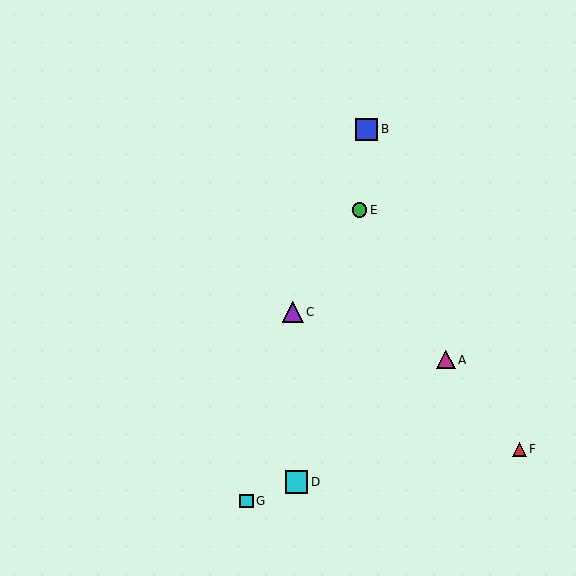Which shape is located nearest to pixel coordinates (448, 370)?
The magenta triangle (labeled A) at (446, 360) is nearest to that location.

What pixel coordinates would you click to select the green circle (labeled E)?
Click at (359, 210) to select the green circle E.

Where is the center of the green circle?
The center of the green circle is at (359, 210).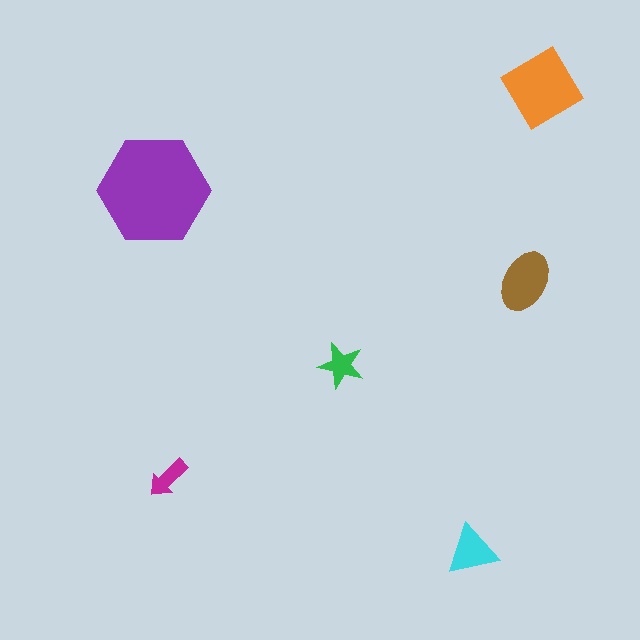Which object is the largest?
The purple hexagon.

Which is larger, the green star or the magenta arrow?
The green star.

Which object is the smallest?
The magenta arrow.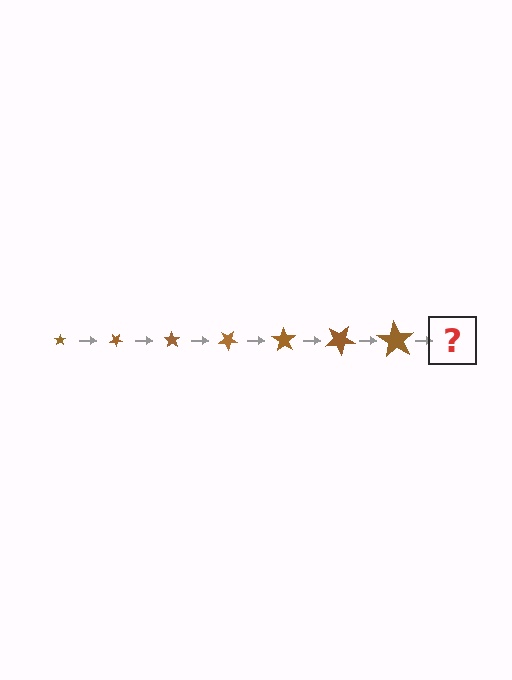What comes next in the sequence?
The next element should be a star, larger than the previous one and rotated 245 degrees from the start.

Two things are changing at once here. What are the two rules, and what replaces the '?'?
The two rules are that the star grows larger each step and it rotates 35 degrees each step. The '?' should be a star, larger than the previous one and rotated 245 degrees from the start.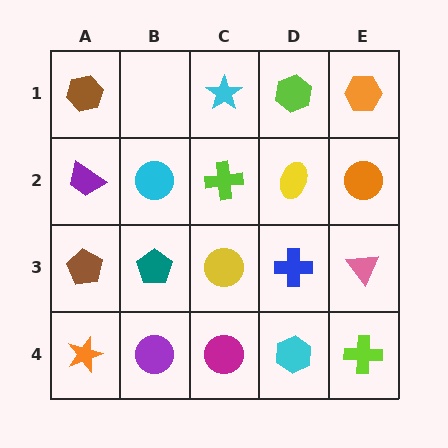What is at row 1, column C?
A cyan star.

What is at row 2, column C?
A lime cross.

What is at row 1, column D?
A lime hexagon.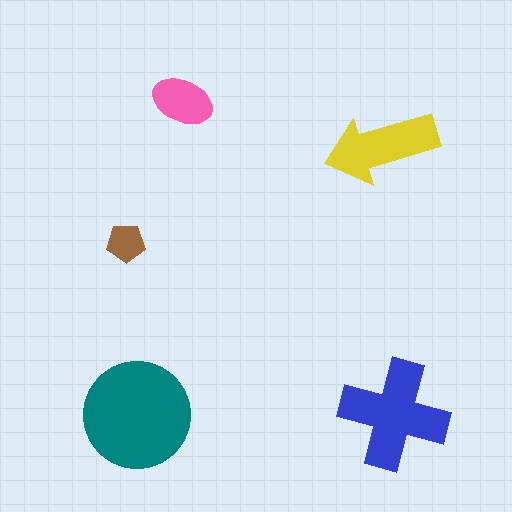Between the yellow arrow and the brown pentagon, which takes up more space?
The yellow arrow.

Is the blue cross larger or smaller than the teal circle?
Smaller.